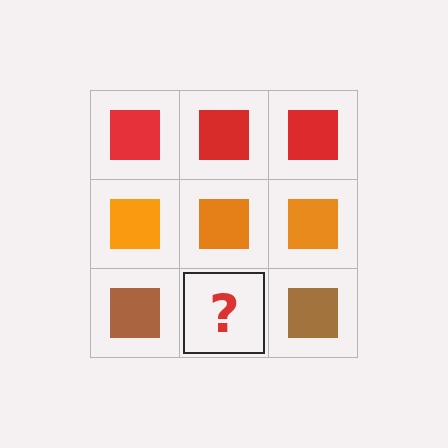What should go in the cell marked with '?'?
The missing cell should contain a brown square.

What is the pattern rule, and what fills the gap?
The rule is that each row has a consistent color. The gap should be filled with a brown square.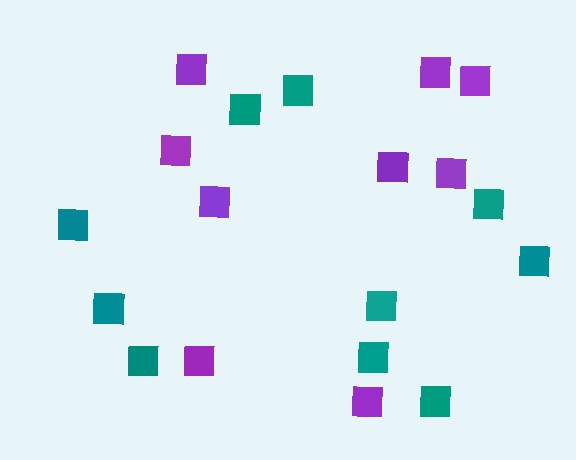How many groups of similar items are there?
There are 2 groups: one group of teal squares (10) and one group of purple squares (9).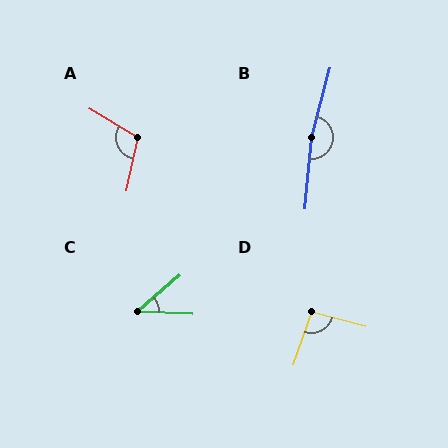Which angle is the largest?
B, at approximately 170 degrees.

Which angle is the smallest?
C, at approximately 44 degrees.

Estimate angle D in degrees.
Approximately 94 degrees.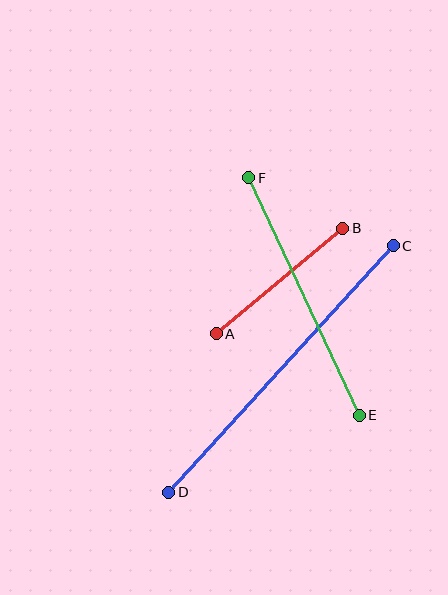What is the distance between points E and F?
The distance is approximately 262 pixels.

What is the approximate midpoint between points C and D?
The midpoint is at approximately (281, 369) pixels.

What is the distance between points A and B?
The distance is approximately 165 pixels.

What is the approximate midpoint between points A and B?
The midpoint is at approximately (280, 281) pixels.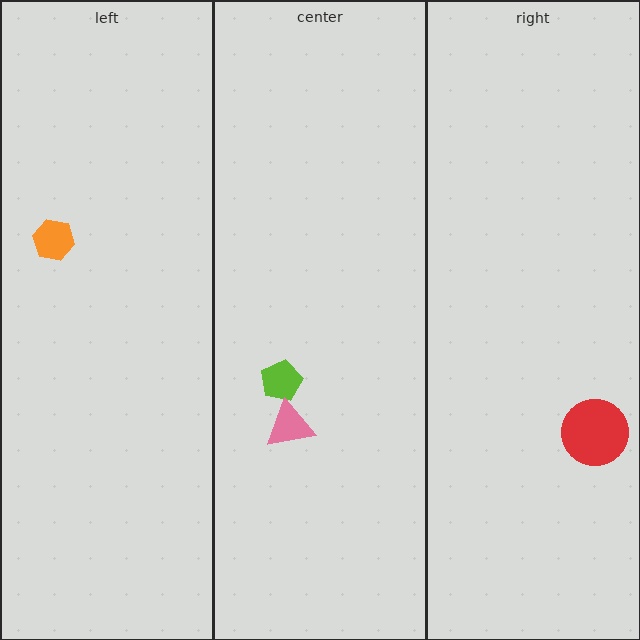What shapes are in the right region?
The red circle.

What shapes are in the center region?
The lime pentagon, the pink triangle.